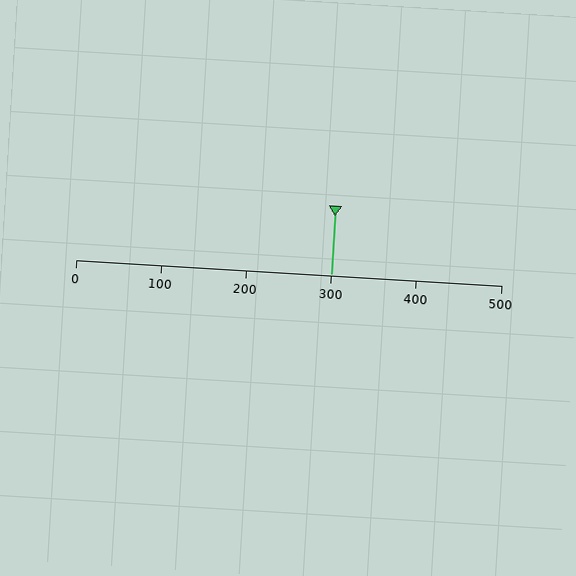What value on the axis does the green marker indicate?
The marker indicates approximately 300.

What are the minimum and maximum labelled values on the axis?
The axis runs from 0 to 500.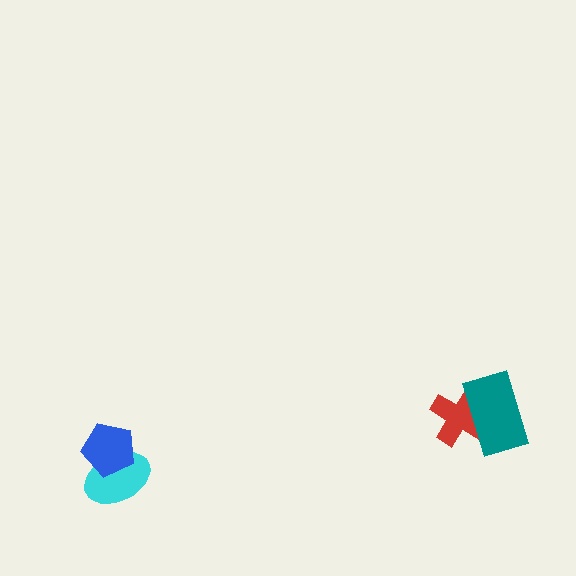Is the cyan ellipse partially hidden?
Yes, it is partially covered by another shape.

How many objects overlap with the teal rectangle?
1 object overlaps with the teal rectangle.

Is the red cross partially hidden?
Yes, it is partially covered by another shape.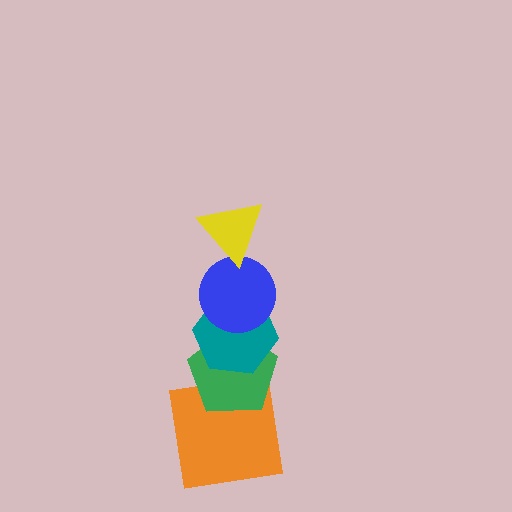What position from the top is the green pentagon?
The green pentagon is 4th from the top.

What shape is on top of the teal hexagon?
The blue circle is on top of the teal hexagon.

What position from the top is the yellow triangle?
The yellow triangle is 1st from the top.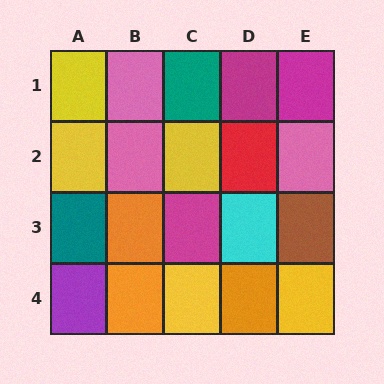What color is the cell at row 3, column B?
Orange.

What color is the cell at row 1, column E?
Magenta.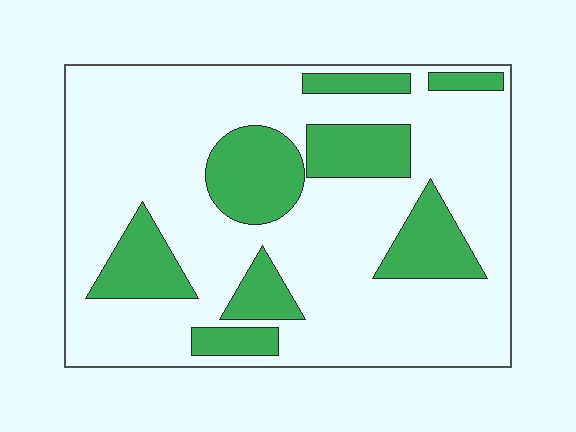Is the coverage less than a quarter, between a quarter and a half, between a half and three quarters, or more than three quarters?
Between a quarter and a half.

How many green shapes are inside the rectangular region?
8.